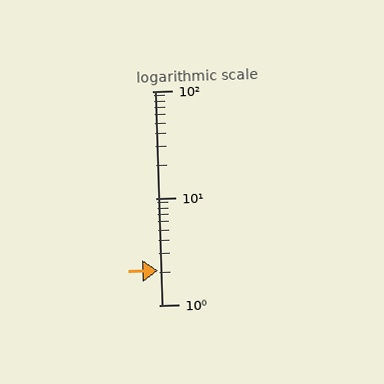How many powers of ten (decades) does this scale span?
The scale spans 2 decades, from 1 to 100.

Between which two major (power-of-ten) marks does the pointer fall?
The pointer is between 1 and 10.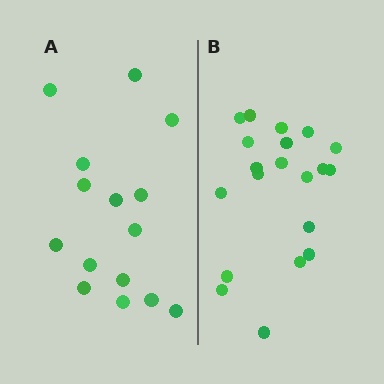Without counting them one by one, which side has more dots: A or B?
Region B (the right region) has more dots.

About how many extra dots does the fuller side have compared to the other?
Region B has about 5 more dots than region A.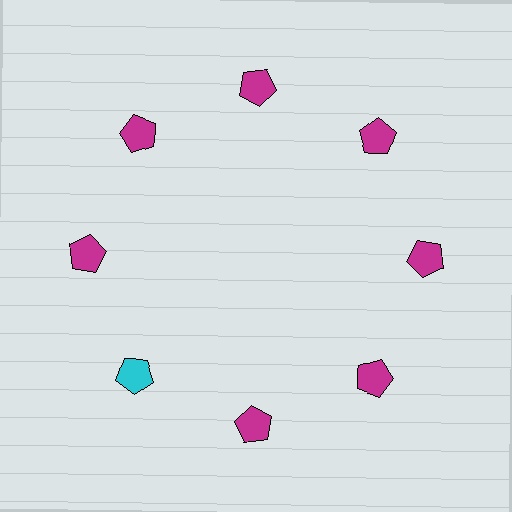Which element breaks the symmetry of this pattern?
The cyan pentagon at roughly the 8 o'clock position breaks the symmetry. All other shapes are magenta pentagons.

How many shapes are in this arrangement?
There are 8 shapes arranged in a ring pattern.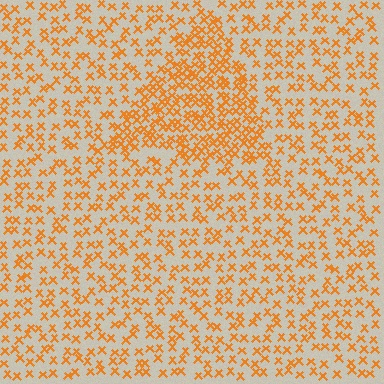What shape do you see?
I see a triangle.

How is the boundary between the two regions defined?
The boundary is defined by a change in element density (approximately 2.0x ratio). All elements are the same color, size, and shape.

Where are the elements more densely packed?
The elements are more densely packed inside the triangle boundary.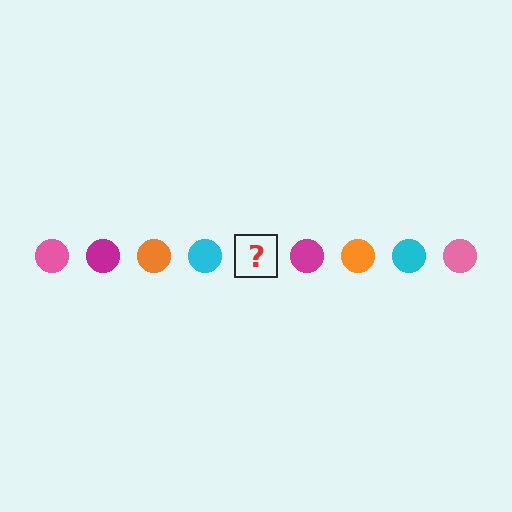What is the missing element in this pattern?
The missing element is a pink circle.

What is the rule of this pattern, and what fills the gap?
The rule is that the pattern cycles through pink, magenta, orange, cyan circles. The gap should be filled with a pink circle.